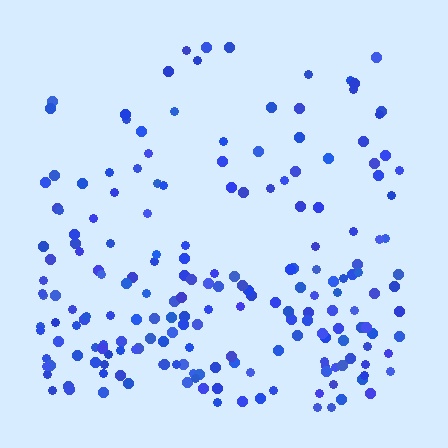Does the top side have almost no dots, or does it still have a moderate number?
Still a moderate number, just noticeably fewer than the bottom.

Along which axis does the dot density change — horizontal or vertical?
Vertical.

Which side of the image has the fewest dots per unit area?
The top.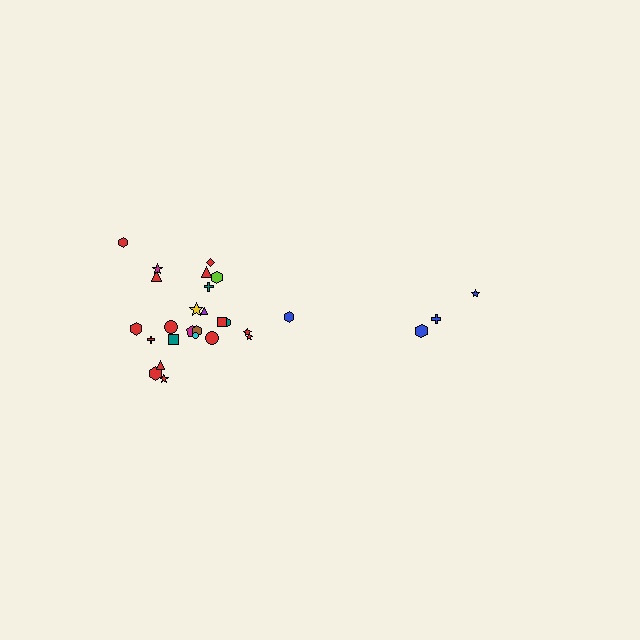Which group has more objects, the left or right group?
The left group.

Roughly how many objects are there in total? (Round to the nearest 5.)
Roughly 30 objects in total.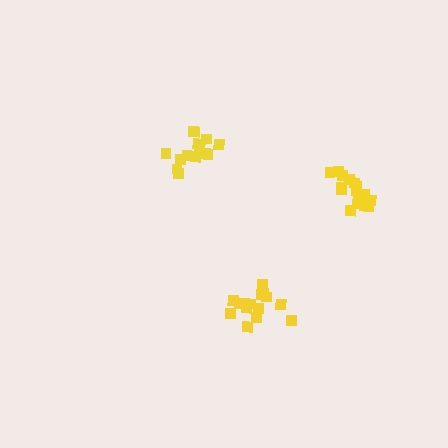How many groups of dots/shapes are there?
There are 3 groups.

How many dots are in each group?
Group 1: 14 dots, Group 2: 14 dots, Group 3: 18 dots (46 total).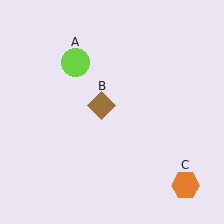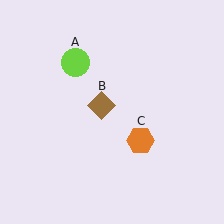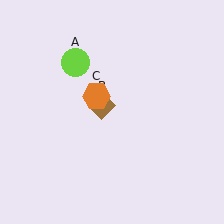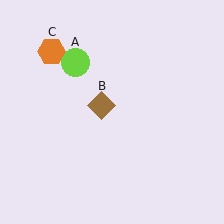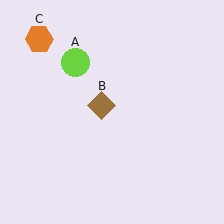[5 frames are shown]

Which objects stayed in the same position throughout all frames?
Lime circle (object A) and brown diamond (object B) remained stationary.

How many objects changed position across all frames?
1 object changed position: orange hexagon (object C).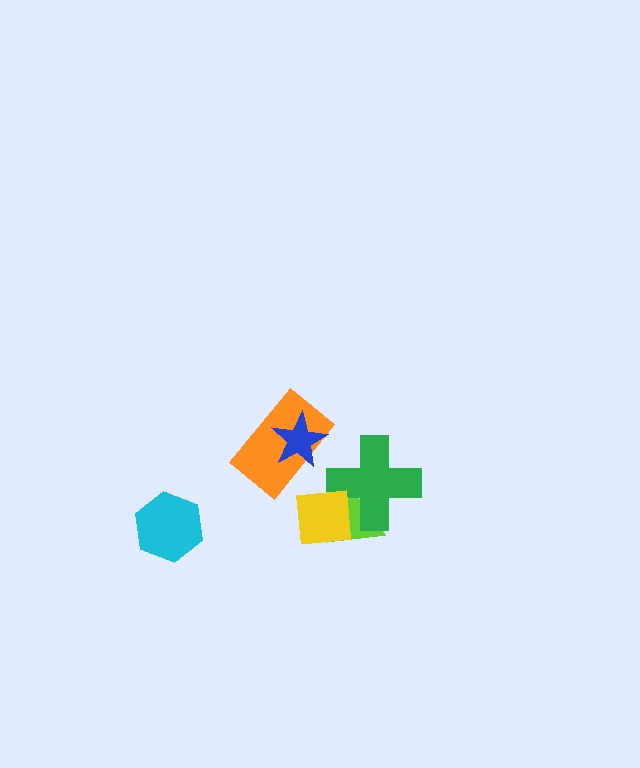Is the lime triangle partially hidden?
Yes, it is partially covered by another shape.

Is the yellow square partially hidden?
No, no other shape covers it.